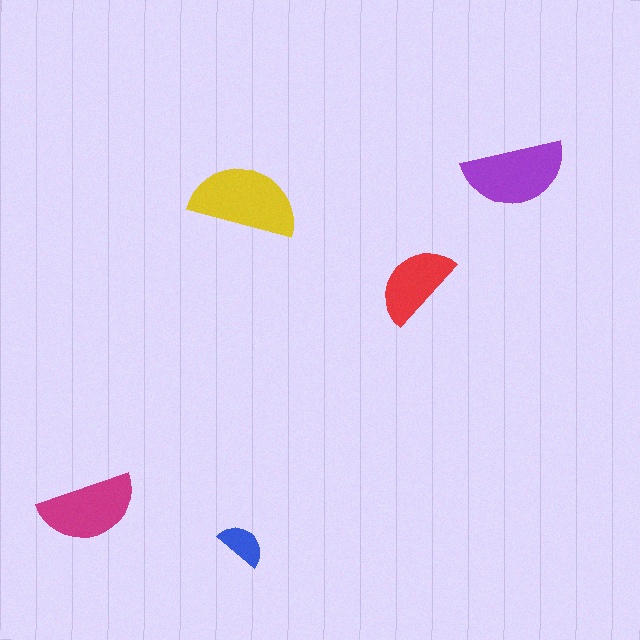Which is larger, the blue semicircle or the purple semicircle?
The purple one.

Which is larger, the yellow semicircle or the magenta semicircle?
The yellow one.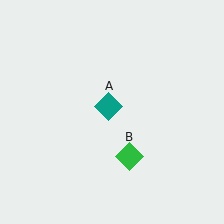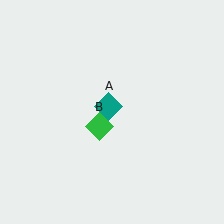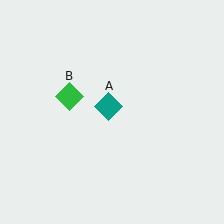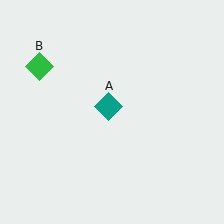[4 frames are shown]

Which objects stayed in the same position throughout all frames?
Teal diamond (object A) remained stationary.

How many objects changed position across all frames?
1 object changed position: green diamond (object B).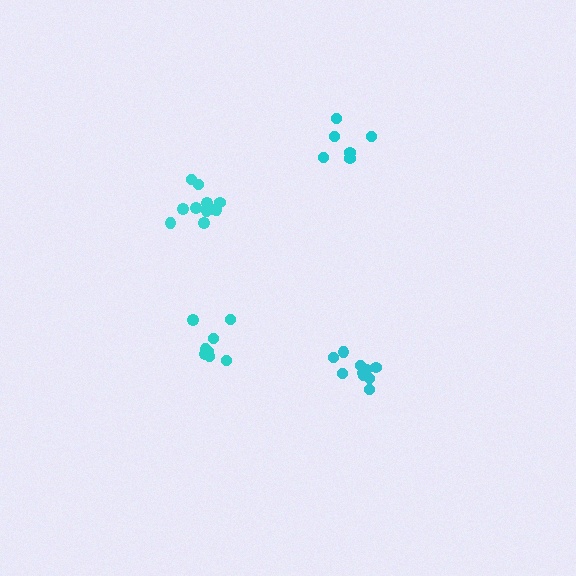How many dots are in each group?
Group 1: 6 dots, Group 2: 11 dots, Group 3: 8 dots, Group 4: 10 dots (35 total).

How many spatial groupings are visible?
There are 4 spatial groupings.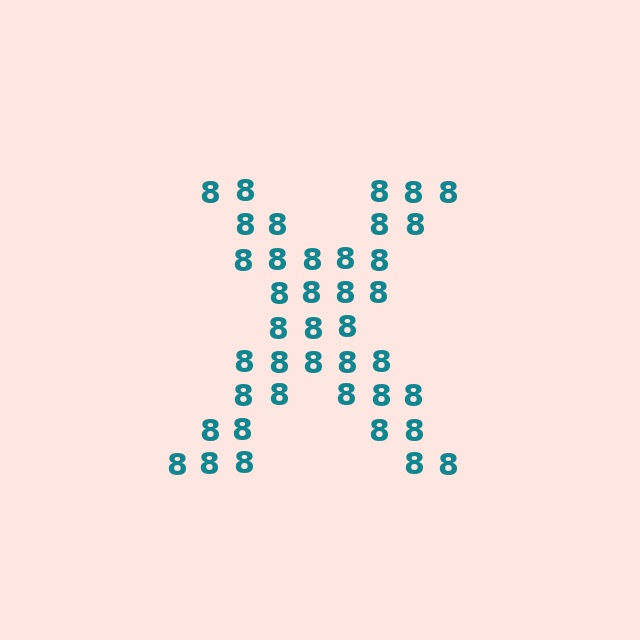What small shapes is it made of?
It is made of small digit 8's.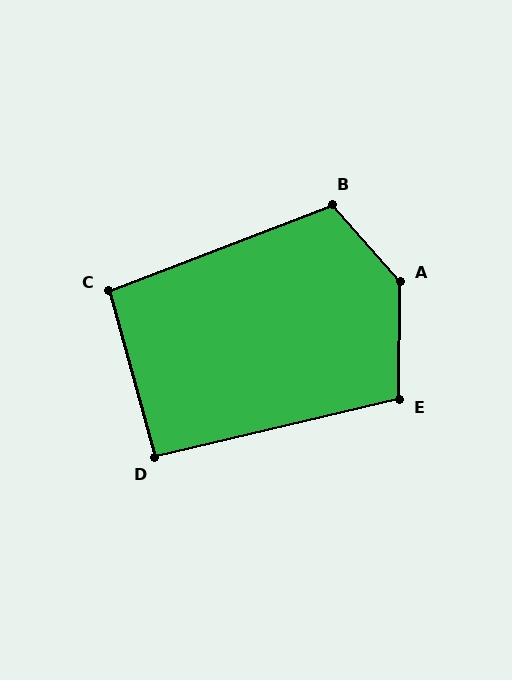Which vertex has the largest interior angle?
A, at approximately 138 degrees.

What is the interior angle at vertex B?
Approximately 110 degrees (obtuse).